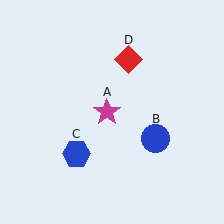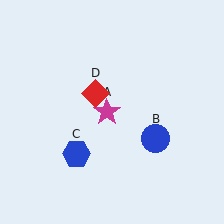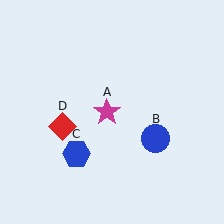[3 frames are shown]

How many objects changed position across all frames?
1 object changed position: red diamond (object D).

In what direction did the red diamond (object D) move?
The red diamond (object D) moved down and to the left.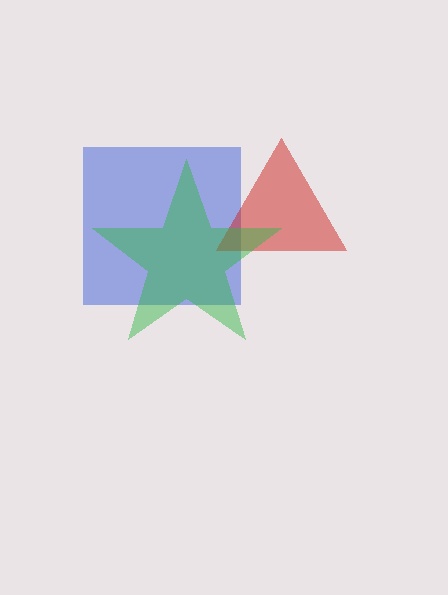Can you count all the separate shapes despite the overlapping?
Yes, there are 3 separate shapes.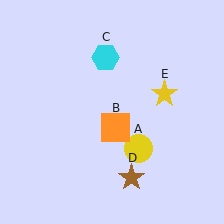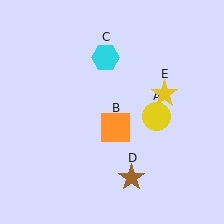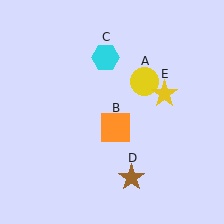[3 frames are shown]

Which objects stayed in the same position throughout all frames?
Orange square (object B) and cyan hexagon (object C) and brown star (object D) and yellow star (object E) remained stationary.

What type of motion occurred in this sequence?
The yellow circle (object A) rotated counterclockwise around the center of the scene.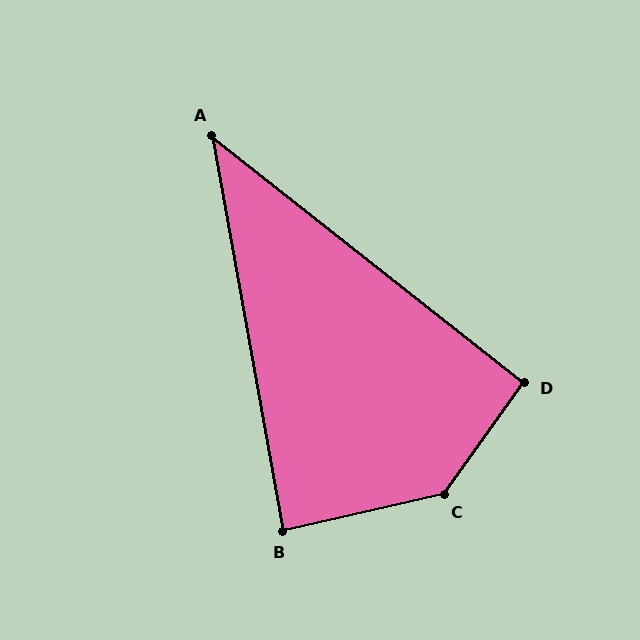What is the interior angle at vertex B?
Approximately 88 degrees (approximately right).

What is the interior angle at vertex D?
Approximately 92 degrees (approximately right).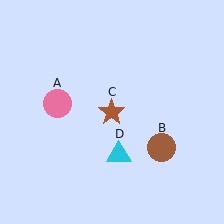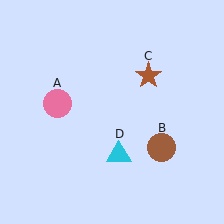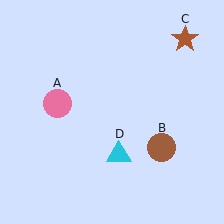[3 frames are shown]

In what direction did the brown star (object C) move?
The brown star (object C) moved up and to the right.